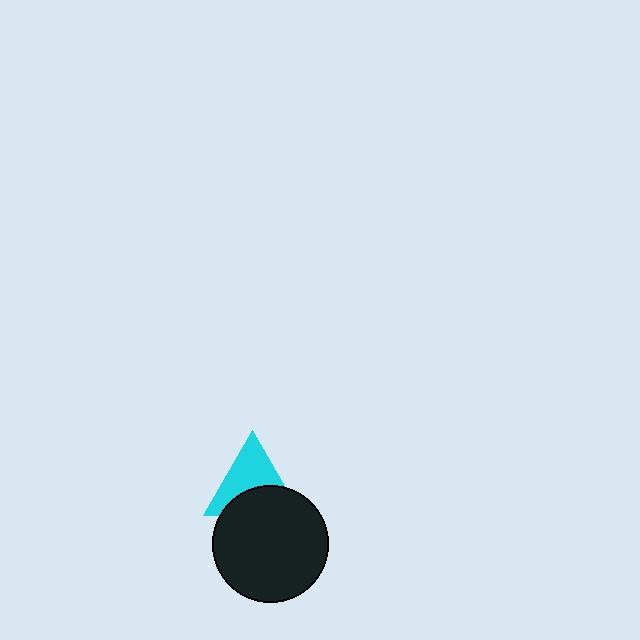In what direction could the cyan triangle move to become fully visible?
The cyan triangle could move up. That would shift it out from behind the black circle entirely.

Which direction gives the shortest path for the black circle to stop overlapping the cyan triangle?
Moving down gives the shortest separation.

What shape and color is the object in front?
The object in front is a black circle.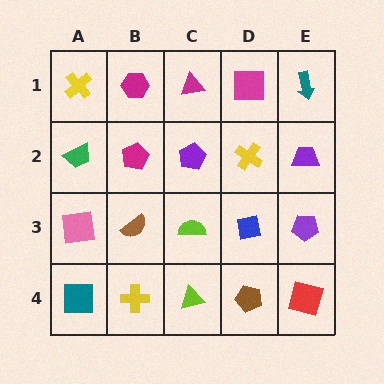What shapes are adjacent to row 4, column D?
A blue square (row 3, column D), a lime triangle (row 4, column C), a red square (row 4, column E).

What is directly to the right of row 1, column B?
A magenta triangle.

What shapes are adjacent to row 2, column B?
A magenta hexagon (row 1, column B), a brown semicircle (row 3, column B), a green trapezoid (row 2, column A), a purple pentagon (row 2, column C).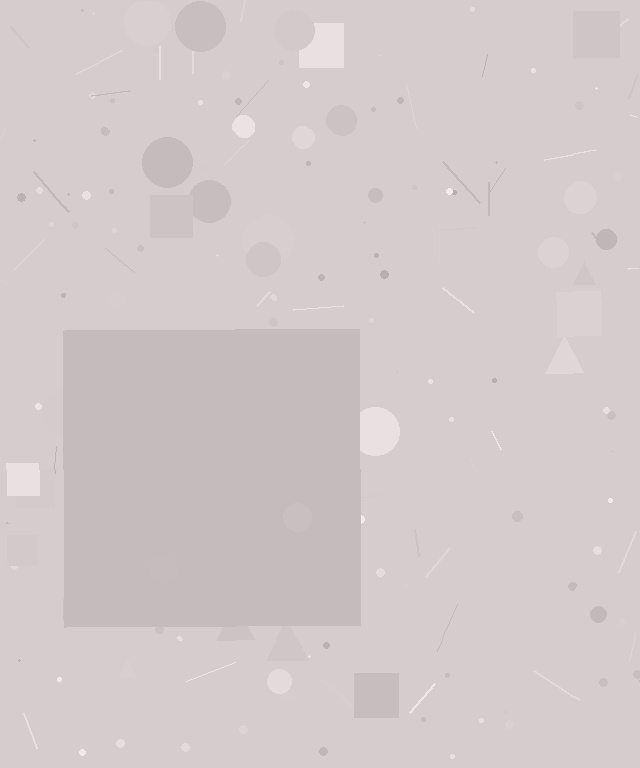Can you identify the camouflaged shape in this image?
The camouflaged shape is a square.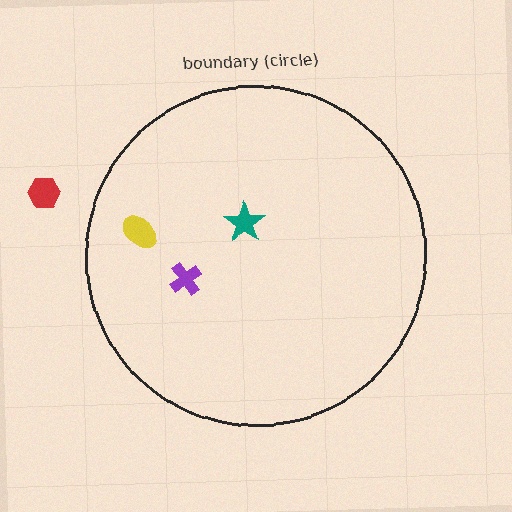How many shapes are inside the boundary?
3 inside, 1 outside.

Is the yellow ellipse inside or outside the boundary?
Inside.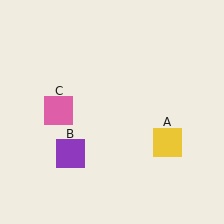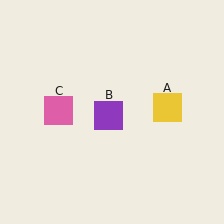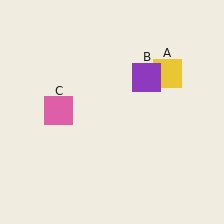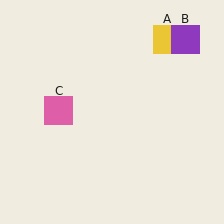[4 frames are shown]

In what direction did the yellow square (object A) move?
The yellow square (object A) moved up.